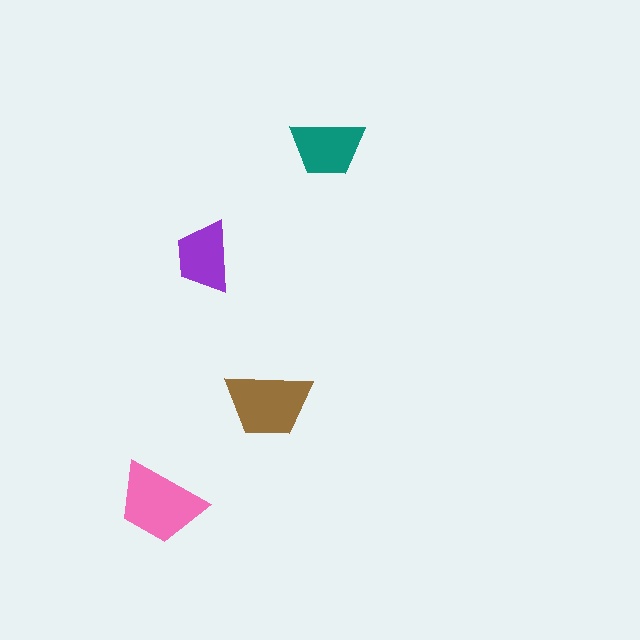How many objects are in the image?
There are 4 objects in the image.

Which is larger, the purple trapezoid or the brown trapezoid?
The brown one.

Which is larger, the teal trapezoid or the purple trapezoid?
The teal one.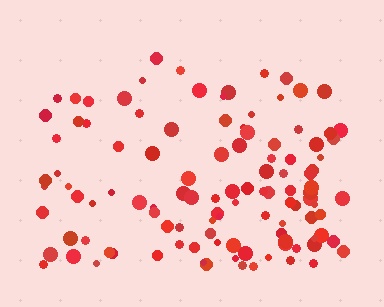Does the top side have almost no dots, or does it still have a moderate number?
Still a moderate number, just noticeably fewer than the bottom.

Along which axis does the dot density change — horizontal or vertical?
Vertical.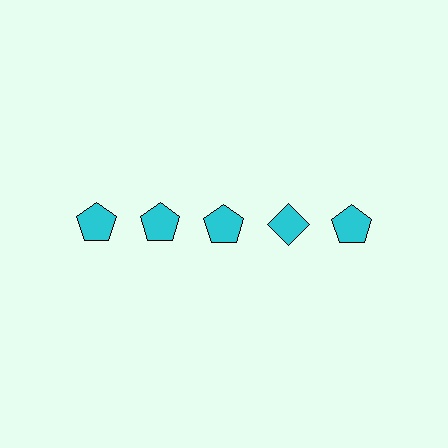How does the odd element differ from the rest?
It has a different shape: diamond instead of pentagon.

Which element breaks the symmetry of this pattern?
The cyan diamond in the top row, second from right column breaks the symmetry. All other shapes are cyan pentagons.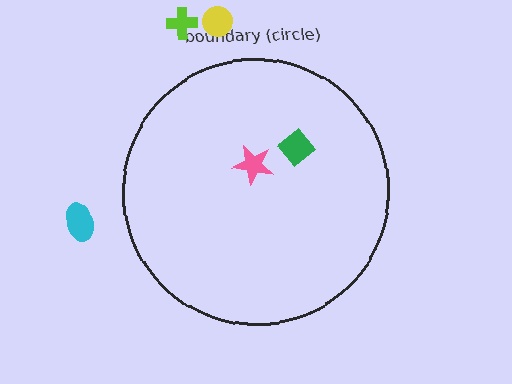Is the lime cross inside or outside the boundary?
Outside.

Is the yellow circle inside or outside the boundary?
Outside.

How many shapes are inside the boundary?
2 inside, 3 outside.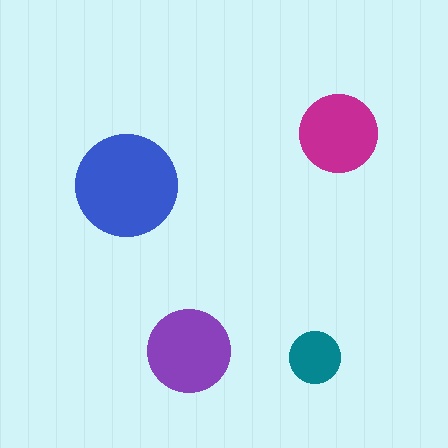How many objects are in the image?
There are 4 objects in the image.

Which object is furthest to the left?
The blue circle is leftmost.